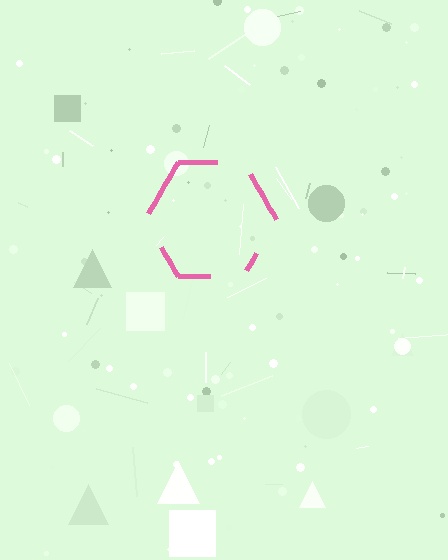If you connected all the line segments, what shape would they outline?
They would outline a hexagon.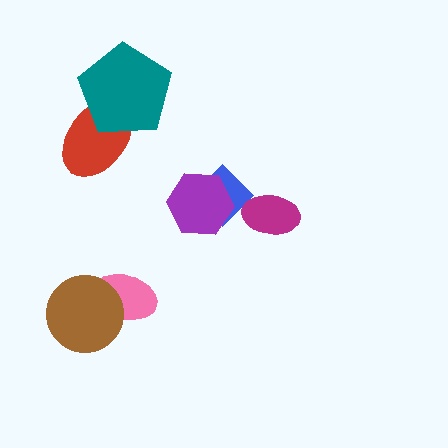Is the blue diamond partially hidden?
Yes, it is partially covered by another shape.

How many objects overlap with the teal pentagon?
1 object overlaps with the teal pentagon.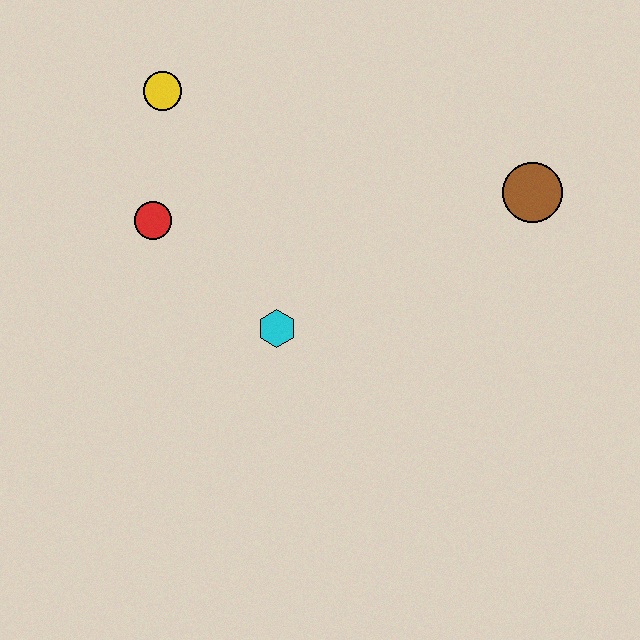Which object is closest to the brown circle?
The cyan hexagon is closest to the brown circle.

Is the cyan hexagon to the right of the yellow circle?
Yes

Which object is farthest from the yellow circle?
The brown circle is farthest from the yellow circle.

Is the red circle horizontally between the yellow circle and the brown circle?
No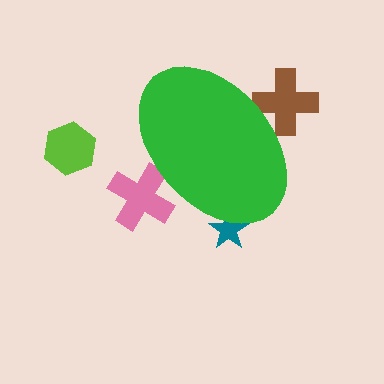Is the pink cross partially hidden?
Yes, the pink cross is partially hidden behind the green ellipse.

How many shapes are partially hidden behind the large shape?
3 shapes are partially hidden.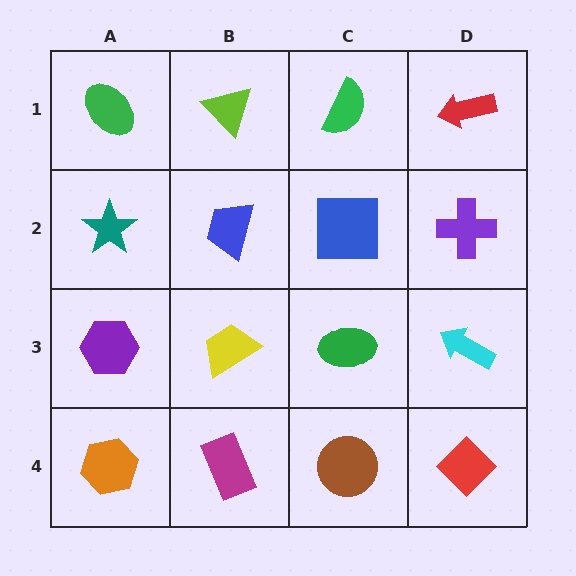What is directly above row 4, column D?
A cyan arrow.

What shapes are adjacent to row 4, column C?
A green ellipse (row 3, column C), a magenta rectangle (row 4, column B), a red diamond (row 4, column D).